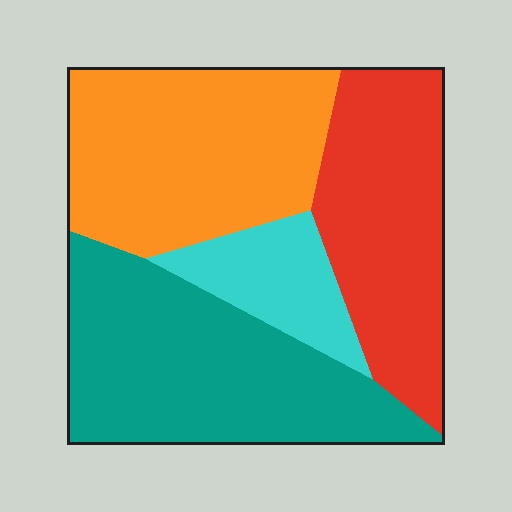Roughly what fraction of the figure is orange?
Orange takes up about one third (1/3) of the figure.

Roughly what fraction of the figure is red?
Red covers around 25% of the figure.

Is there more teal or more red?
Teal.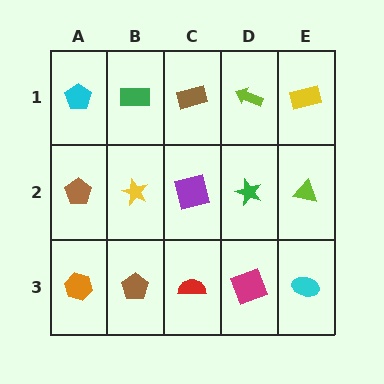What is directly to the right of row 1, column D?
A yellow rectangle.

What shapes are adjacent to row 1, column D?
A green star (row 2, column D), a brown rectangle (row 1, column C), a yellow rectangle (row 1, column E).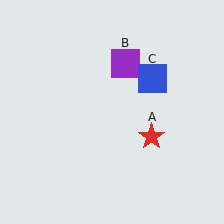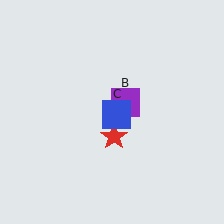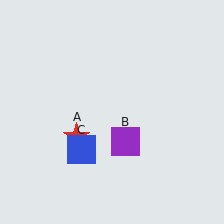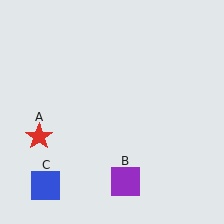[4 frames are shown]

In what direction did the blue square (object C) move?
The blue square (object C) moved down and to the left.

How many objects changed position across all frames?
3 objects changed position: red star (object A), purple square (object B), blue square (object C).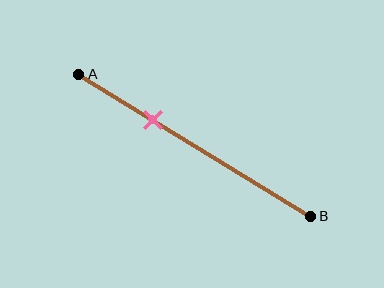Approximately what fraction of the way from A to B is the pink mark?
The pink mark is approximately 30% of the way from A to B.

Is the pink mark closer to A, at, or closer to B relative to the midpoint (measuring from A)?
The pink mark is closer to point A than the midpoint of segment AB.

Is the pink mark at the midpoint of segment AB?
No, the mark is at about 30% from A, not at the 50% midpoint.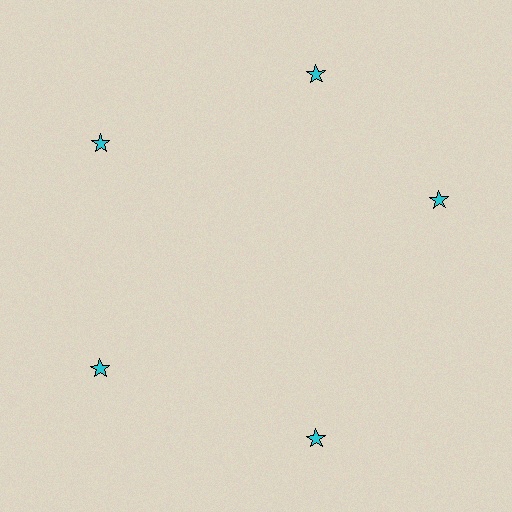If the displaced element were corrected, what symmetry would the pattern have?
It would have 5-fold rotational symmetry — the pattern would map onto itself every 72 degrees.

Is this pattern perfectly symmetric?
No. The 5 cyan stars are arranged in a ring, but one element near the 3 o'clock position is rotated out of alignment along the ring, breaking the 5-fold rotational symmetry.